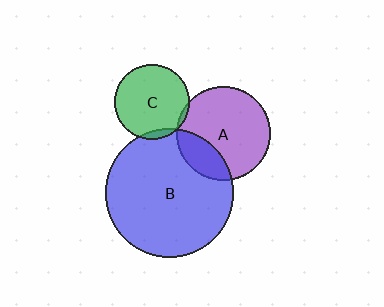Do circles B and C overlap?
Yes.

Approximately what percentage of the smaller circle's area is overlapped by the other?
Approximately 5%.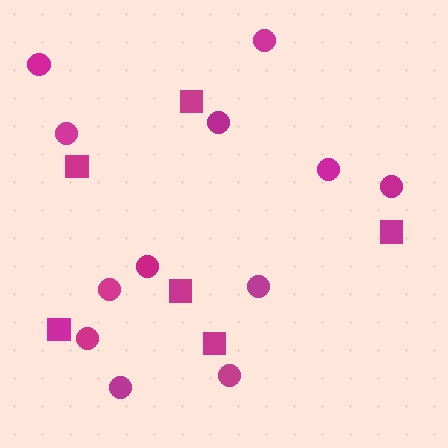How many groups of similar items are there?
There are 2 groups: one group of squares (6) and one group of circles (12).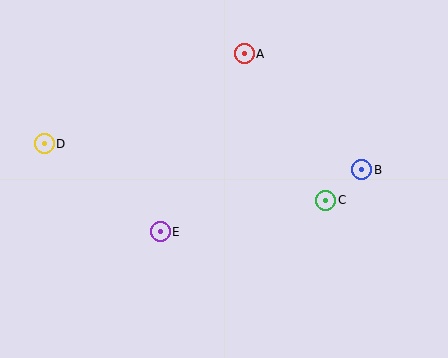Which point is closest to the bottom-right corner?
Point C is closest to the bottom-right corner.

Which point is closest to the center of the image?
Point E at (160, 232) is closest to the center.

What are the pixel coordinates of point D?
Point D is at (44, 144).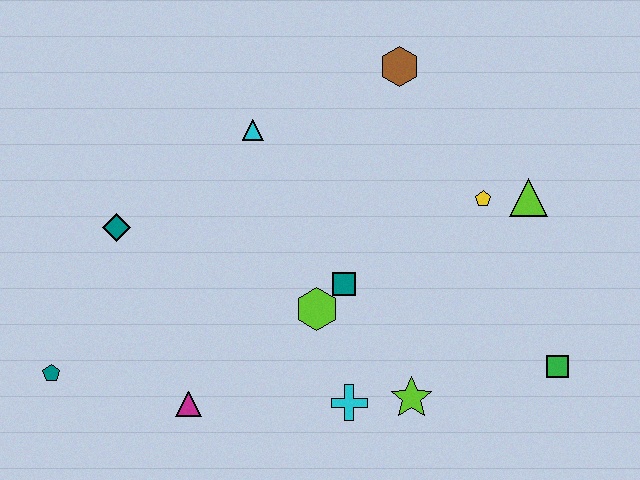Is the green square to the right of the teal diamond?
Yes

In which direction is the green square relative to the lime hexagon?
The green square is to the right of the lime hexagon.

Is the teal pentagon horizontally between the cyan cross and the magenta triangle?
No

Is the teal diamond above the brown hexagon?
No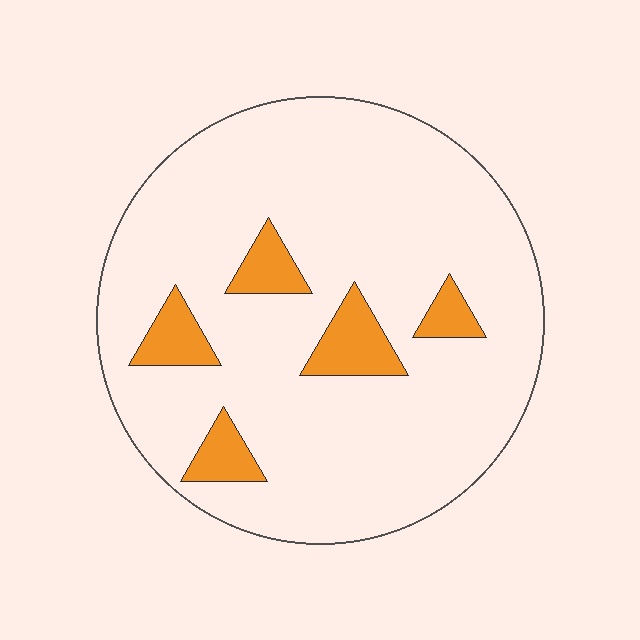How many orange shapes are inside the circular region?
5.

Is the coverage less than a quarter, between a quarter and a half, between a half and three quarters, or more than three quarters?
Less than a quarter.